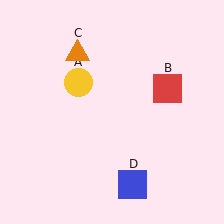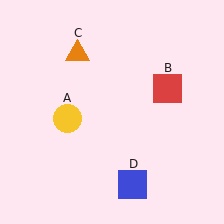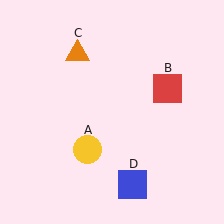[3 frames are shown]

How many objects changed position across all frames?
1 object changed position: yellow circle (object A).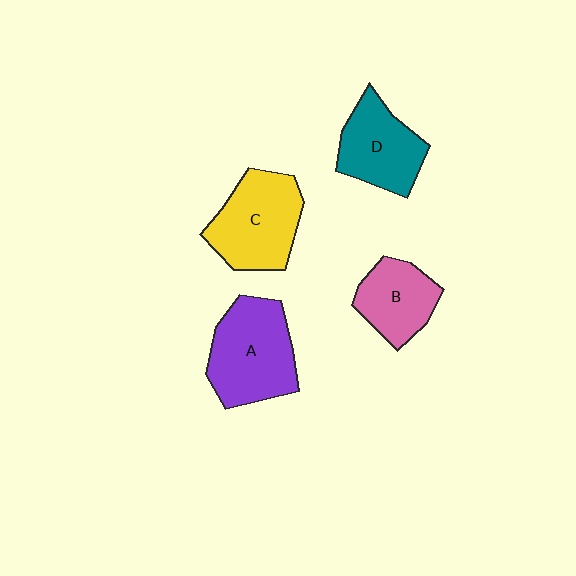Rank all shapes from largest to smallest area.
From largest to smallest: A (purple), C (yellow), D (teal), B (pink).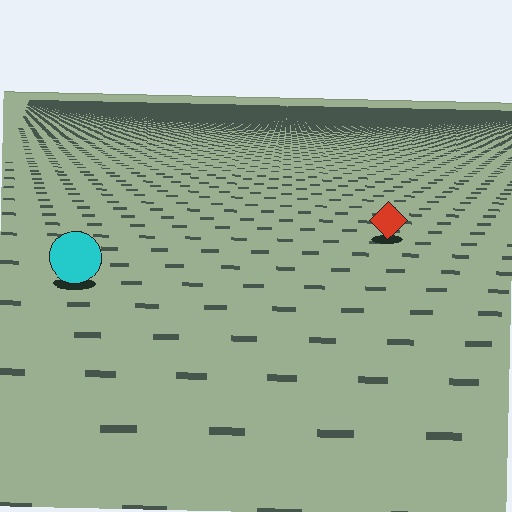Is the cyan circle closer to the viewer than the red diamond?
Yes. The cyan circle is closer — you can tell from the texture gradient: the ground texture is coarser near it.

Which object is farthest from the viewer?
The red diamond is farthest from the viewer. It appears smaller and the ground texture around it is denser.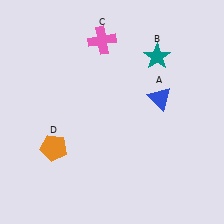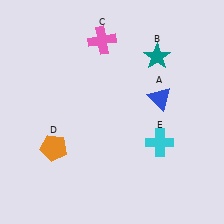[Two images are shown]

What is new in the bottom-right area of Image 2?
A cyan cross (E) was added in the bottom-right area of Image 2.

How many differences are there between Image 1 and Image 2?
There is 1 difference between the two images.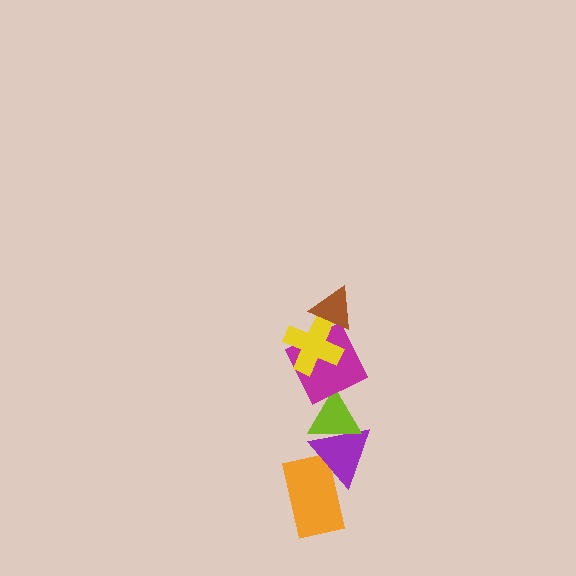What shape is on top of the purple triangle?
The lime triangle is on top of the purple triangle.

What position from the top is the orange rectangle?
The orange rectangle is 6th from the top.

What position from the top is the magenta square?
The magenta square is 3rd from the top.